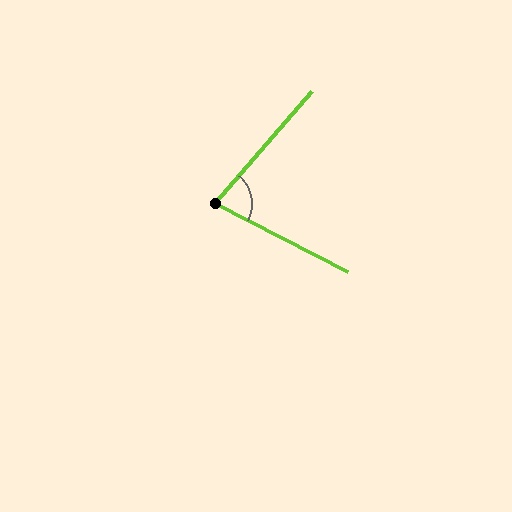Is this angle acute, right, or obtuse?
It is acute.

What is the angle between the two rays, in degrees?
Approximately 76 degrees.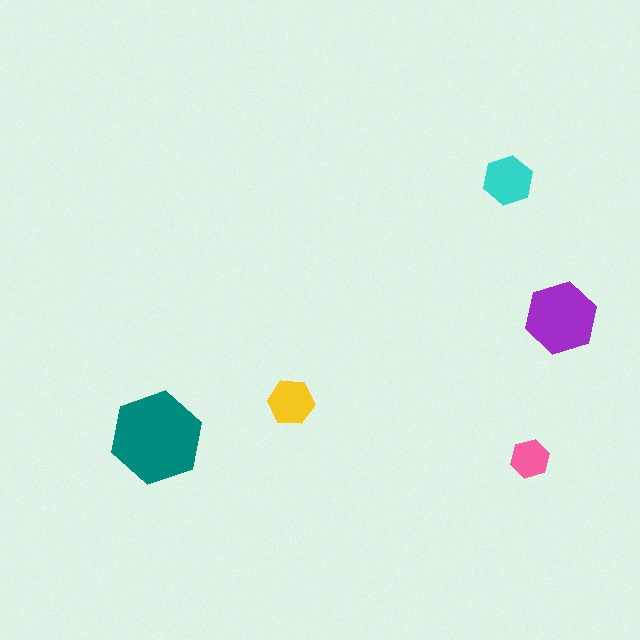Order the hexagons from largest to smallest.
the teal one, the purple one, the cyan one, the yellow one, the pink one.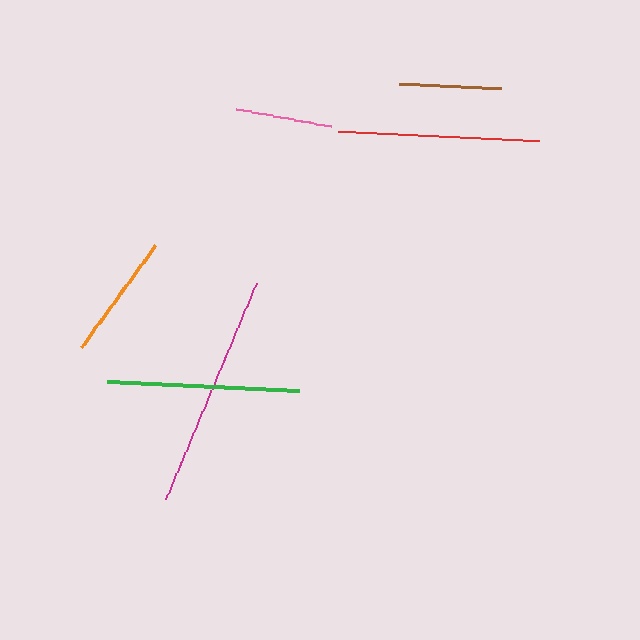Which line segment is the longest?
The magenta line is the longest at approximately 234 pixels.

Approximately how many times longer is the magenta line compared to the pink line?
The magenta line is approximately 2.4 times the length of the pink line.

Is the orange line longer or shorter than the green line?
The green line is longer than the orange line.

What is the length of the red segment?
The red segment is approximately 201 pixels long.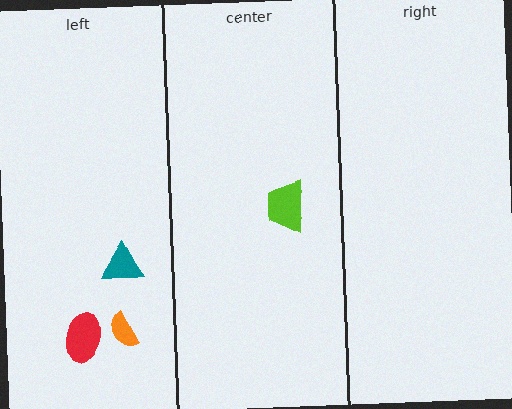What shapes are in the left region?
The orange semicircle, the red ellipse, the teal triangle.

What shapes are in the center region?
The lime trapezoid.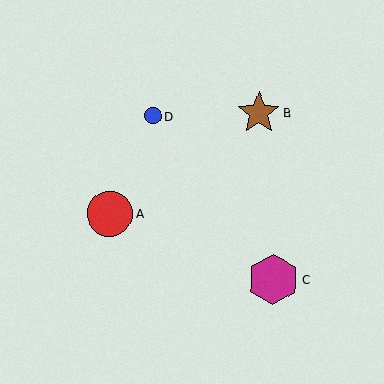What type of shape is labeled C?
Shape C is a magenta hexagon.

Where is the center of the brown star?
The center of the brown star is at (259, 113).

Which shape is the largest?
The magenta hexagon (labeled C) is the largest.